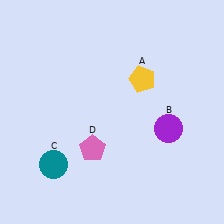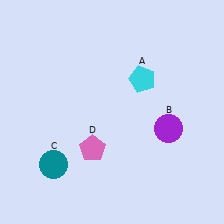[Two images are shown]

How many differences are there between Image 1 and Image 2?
There is 1 difference between the two images.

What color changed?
The pentagon (A) changed from yellow in Image 1 to cyan in Image 2.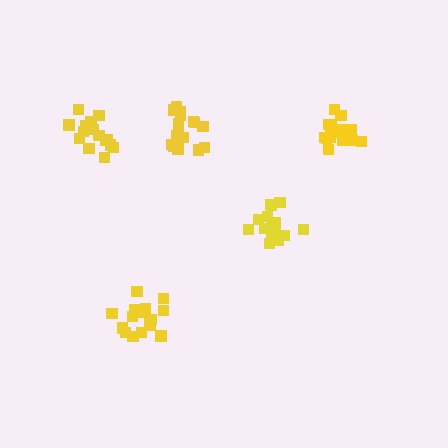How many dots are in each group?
Group 1: 17 dots, Group 2: 15 dots, Group 3: 18 dots, Group 4: 16 dots, Group 5: 17 dots (83 total).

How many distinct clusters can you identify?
There are 5 distinct clusters.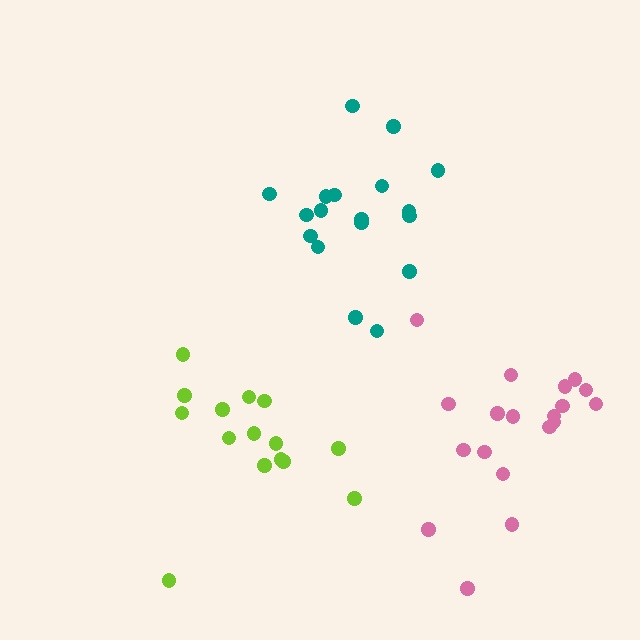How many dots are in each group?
Group 1: 19 dots, Group 2: 15 dots, Group 3: 18 dots (52 total).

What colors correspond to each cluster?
The clusters are colored: pink, lime, teal.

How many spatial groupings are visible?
There are 3 spatial groupings.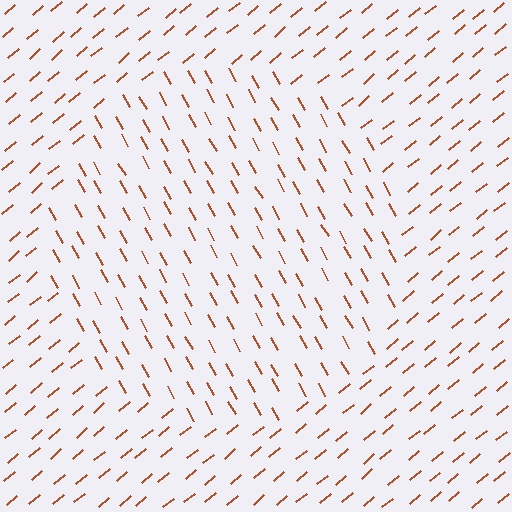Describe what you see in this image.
The image is filled with small brown line segments. A circle region in the image has lines oriented differently from the surrounding lines, creating a visible texture boundary.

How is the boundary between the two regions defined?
The boundary is defined purely by a change in line orientation (approximately 80 degrees difference). All lines are the same color and thickness.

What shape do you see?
I see a circle.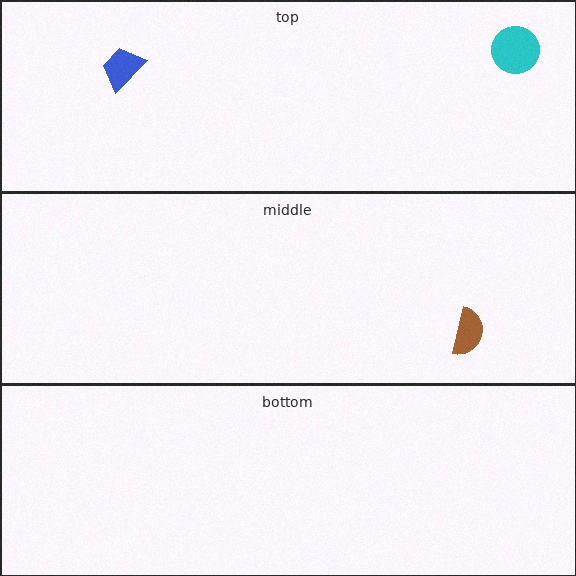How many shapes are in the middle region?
1.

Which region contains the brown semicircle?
The middle region.